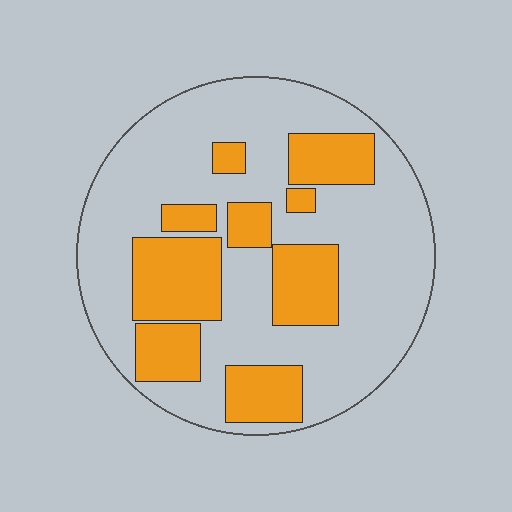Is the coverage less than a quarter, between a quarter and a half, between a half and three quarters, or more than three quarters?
Between a quarter and a half.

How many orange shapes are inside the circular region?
9.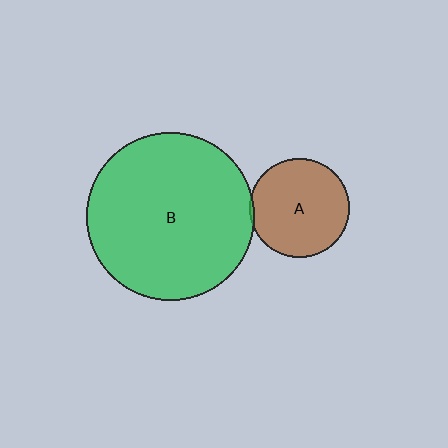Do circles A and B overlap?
Yes.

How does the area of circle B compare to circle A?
Approximately 2.8 times.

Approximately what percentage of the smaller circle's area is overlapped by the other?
Approximately 5%.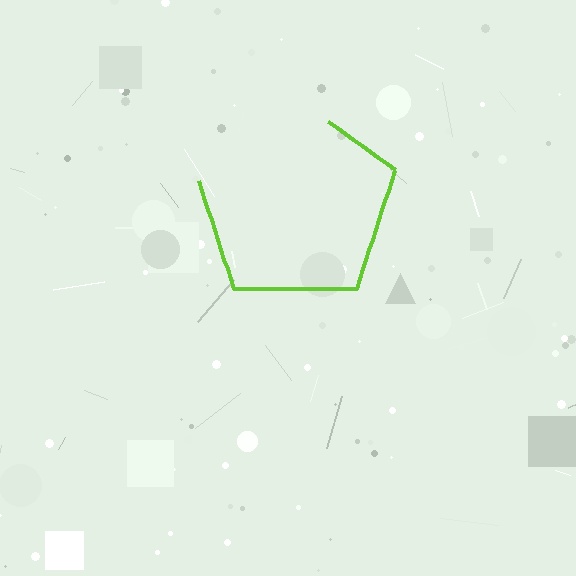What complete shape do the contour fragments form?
The contour fragments form a pentagon.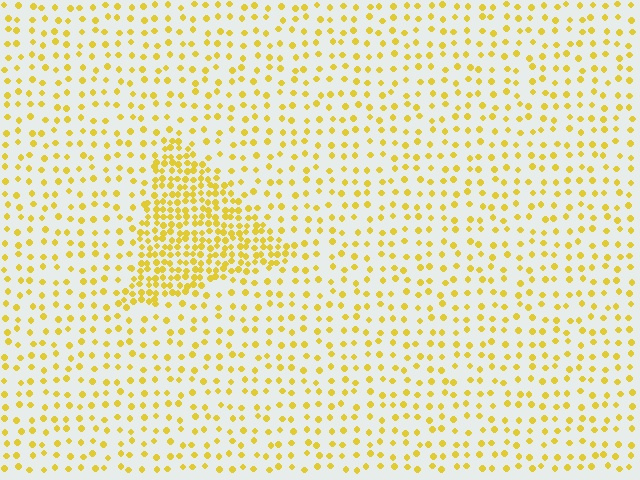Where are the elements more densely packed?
The elements are more densely packed inside the triangle boundary.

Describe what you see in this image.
The image contains small yellow elements arranged at two different densities. A triangle-shaped region is visible where the elements are more densely packed than the surrounding area.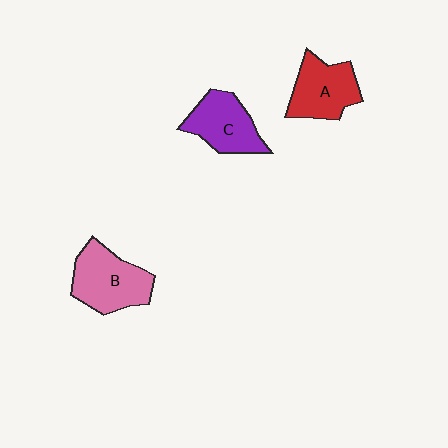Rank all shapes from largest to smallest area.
From largest to smallest: B (pink), A (red), C (purple).